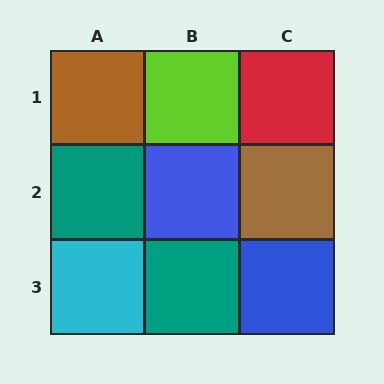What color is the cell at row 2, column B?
Blue.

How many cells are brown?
2 cells are brown.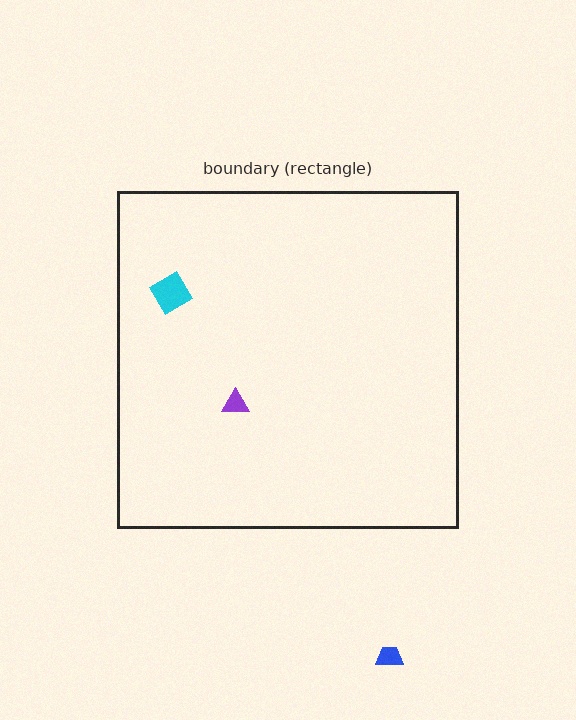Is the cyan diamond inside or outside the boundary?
Inside.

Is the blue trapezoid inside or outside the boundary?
Outside.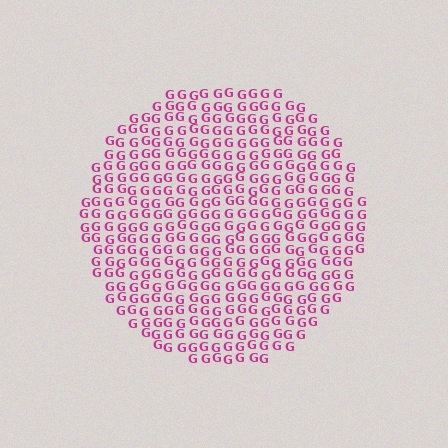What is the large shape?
The large shape is a circle.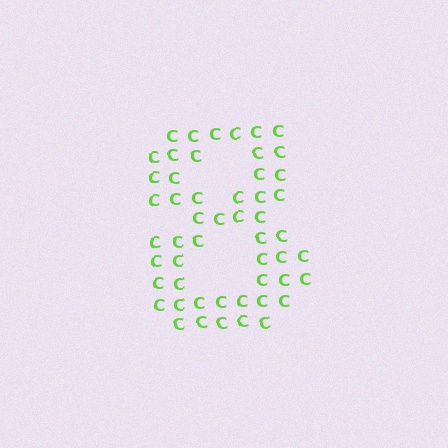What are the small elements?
The small elements are letter C's.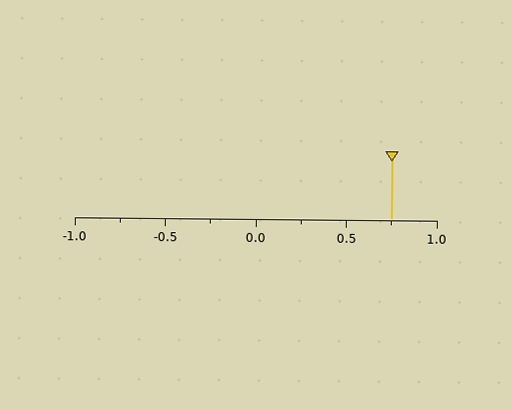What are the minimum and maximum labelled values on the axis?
The axis runs from -1.0 to 1.0.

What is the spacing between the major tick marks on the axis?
The major ticks are spaced 0.5 apart.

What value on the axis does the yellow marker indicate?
The marker indicates approximately 0.75.